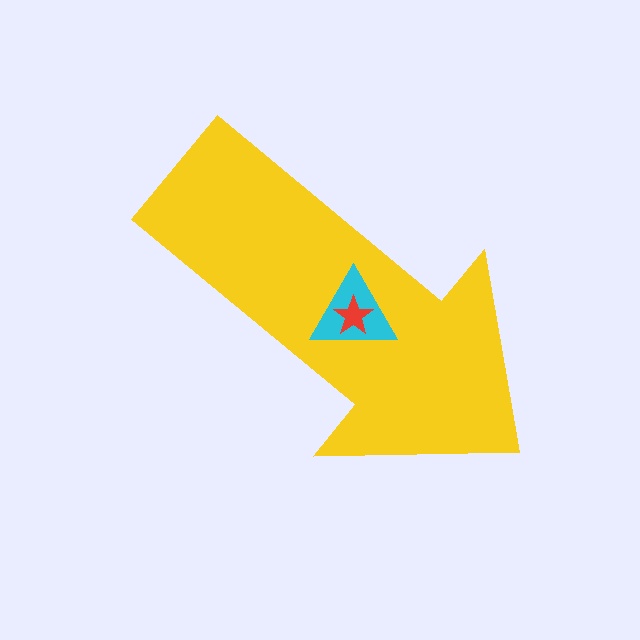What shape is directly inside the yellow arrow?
The cyan triangle.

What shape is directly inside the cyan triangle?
The red star.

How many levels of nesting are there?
3.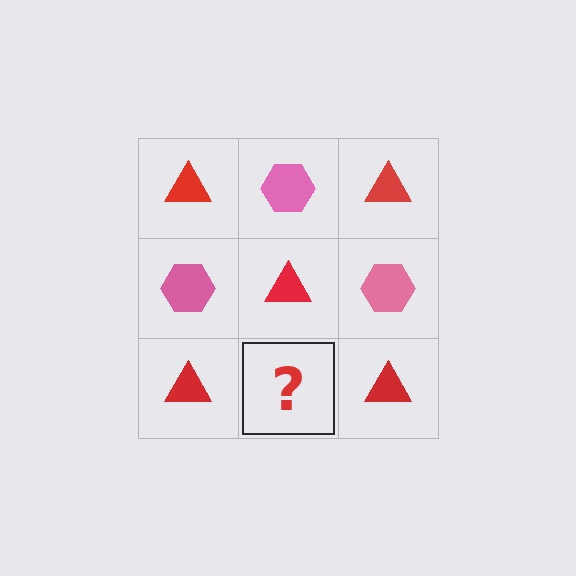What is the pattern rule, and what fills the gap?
The rule is that it alternates red triangle and pink hexagon in a checkerboard pattern. The gap should be filled with a pink hexagon.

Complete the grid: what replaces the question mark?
The question mark should be replaced with a pink hexagon.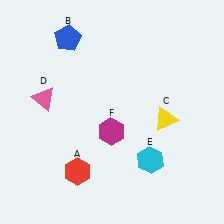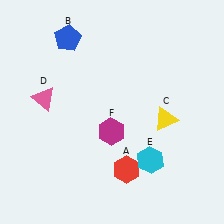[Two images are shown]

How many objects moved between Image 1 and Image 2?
1 object moved between the two images.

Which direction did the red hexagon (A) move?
The red hexagon (A) moved right.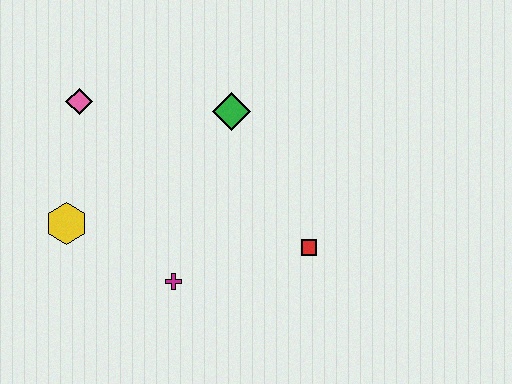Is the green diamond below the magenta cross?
No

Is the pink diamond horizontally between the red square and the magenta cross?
No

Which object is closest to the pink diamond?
The yellow hexagon is closest to the pink diamond.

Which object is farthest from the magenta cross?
The pink diamond is farthest from the magenta cross.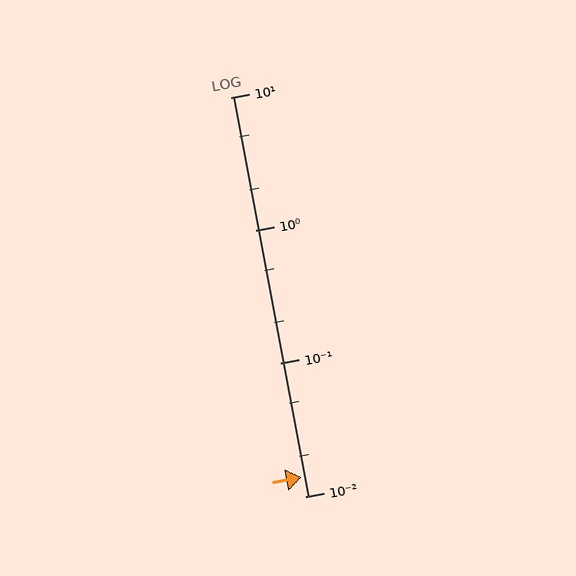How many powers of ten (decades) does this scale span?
The scale spans 3 decades, from 0.01 to 10.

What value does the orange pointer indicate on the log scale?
The pointer indicates approximately 0.014.